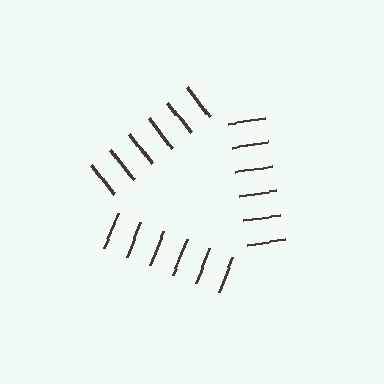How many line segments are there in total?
18 — 6 along each of the 3 edges.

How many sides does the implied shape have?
3 sides — the line-ends trace a triangle.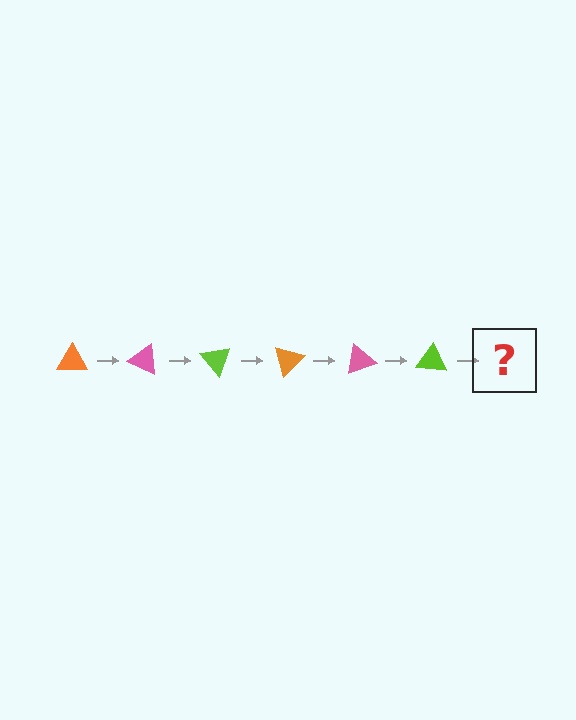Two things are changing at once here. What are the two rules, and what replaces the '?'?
The two rules are that it rotates 25 degrees each step and the color cycles through orange, pink, and lime. The '?' should be an orange triangle, rotated 150 degrees from the start.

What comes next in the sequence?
The next element should be an orange triangle, rotated 150 degrees from the start.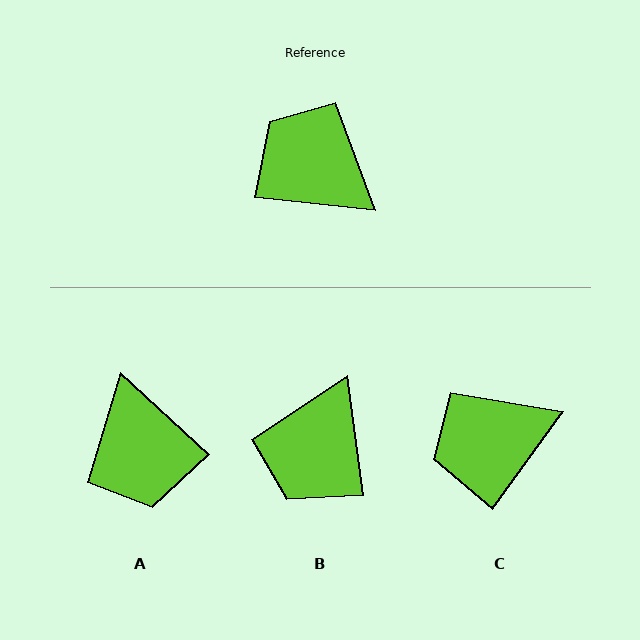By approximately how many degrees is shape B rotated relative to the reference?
Approximately 104 degrees counter-clockwise.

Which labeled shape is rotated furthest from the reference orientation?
A, about 143 degrees away.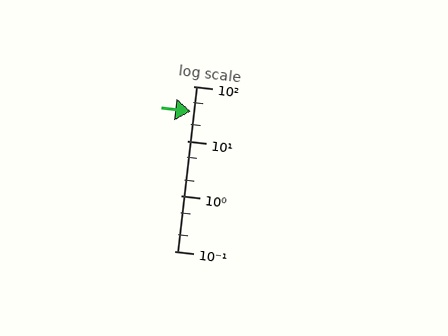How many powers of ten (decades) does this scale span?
The scale spans 3 decades, from 0.1 to 100.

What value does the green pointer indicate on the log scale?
The pointer indicates approximately 34.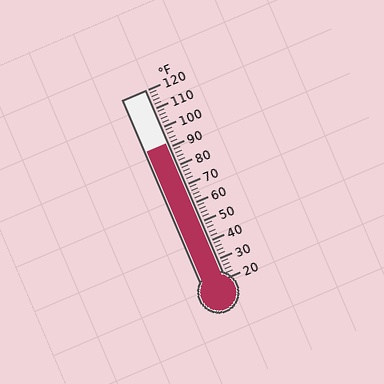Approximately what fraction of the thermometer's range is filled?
The thermometer is filled to approximately 70% of its range.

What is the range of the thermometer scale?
The thermometer scale ranges from 20°F to 120°F.